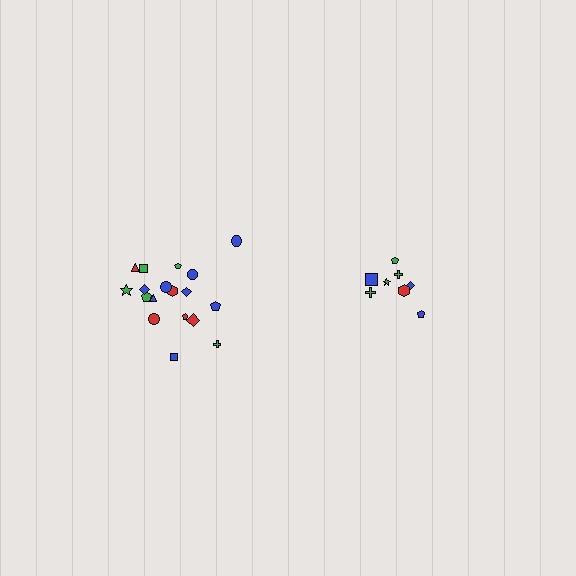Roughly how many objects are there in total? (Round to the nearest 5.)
Roughly 25 objects in total.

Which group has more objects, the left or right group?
The left group.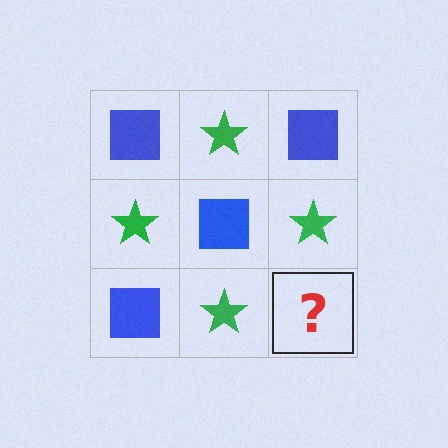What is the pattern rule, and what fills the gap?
The rule is that it alternates blue square and green star in a checkerboard pattern. The gap should be filled with a blue square.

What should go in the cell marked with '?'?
The missing cell should contain a blue square.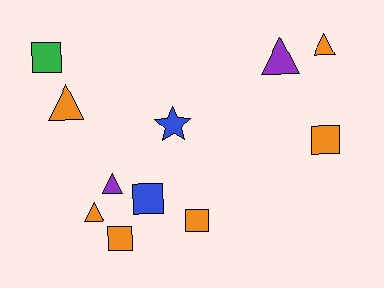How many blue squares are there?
There is 1 blue square.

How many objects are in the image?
There are 11 objects.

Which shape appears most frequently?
Square, with 5 objects.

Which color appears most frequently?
Orange, with 6 objects.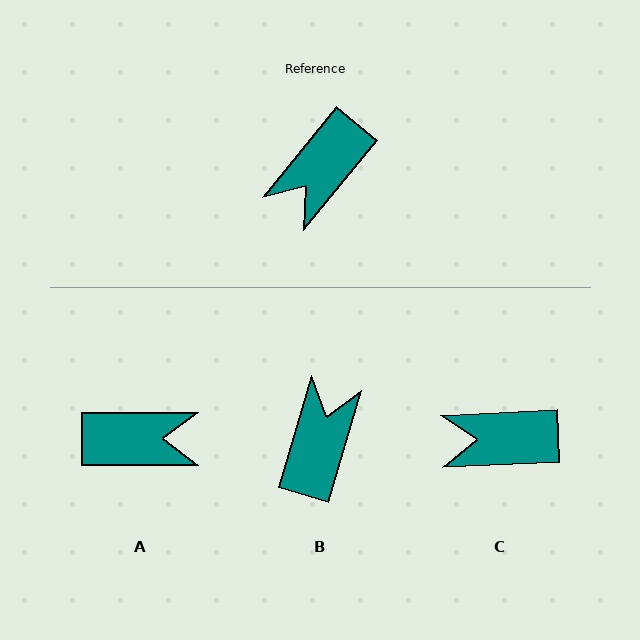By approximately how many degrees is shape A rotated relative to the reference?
Approximately 129 degrees counter-clockwise.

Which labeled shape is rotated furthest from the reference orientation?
B, about 157 degrees away.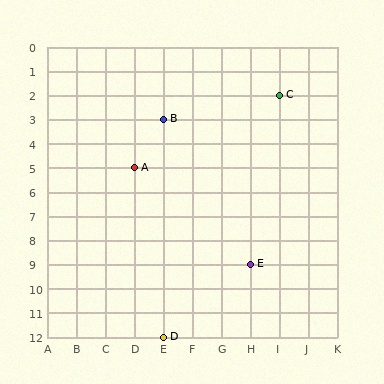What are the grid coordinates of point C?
Point C is at grid coordinates (I, 2).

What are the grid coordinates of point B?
Point B is at grid coordinates (E, 3).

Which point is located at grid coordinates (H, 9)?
Point E is at (H, 9).